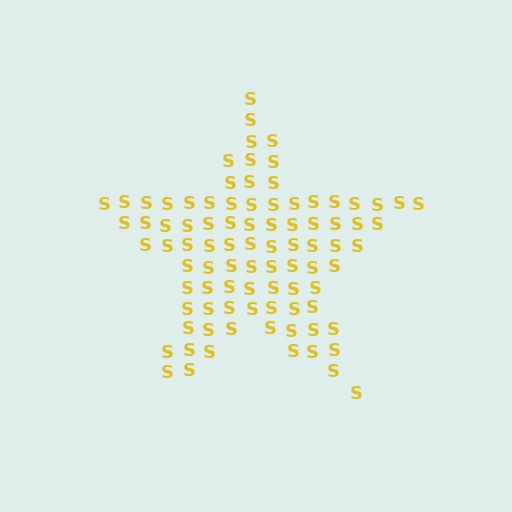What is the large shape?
The large shape is a star.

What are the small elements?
The small elements are letter S's.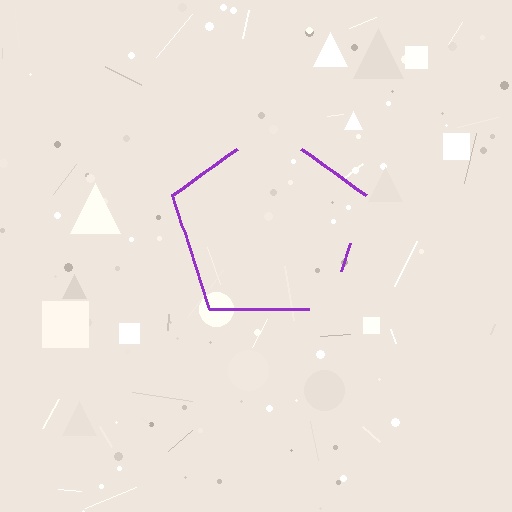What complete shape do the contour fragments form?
The contour fragments form a pentagon.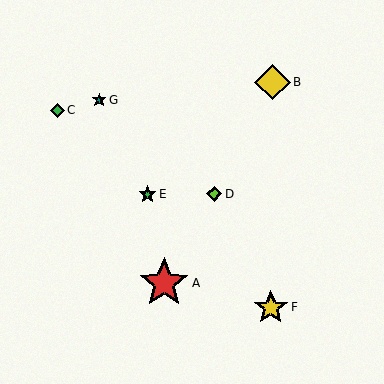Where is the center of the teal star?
The center of the teal star is at (99, 100).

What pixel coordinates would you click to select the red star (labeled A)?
Click at (164, 283) to select the red star A.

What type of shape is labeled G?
Shape G is a teal star.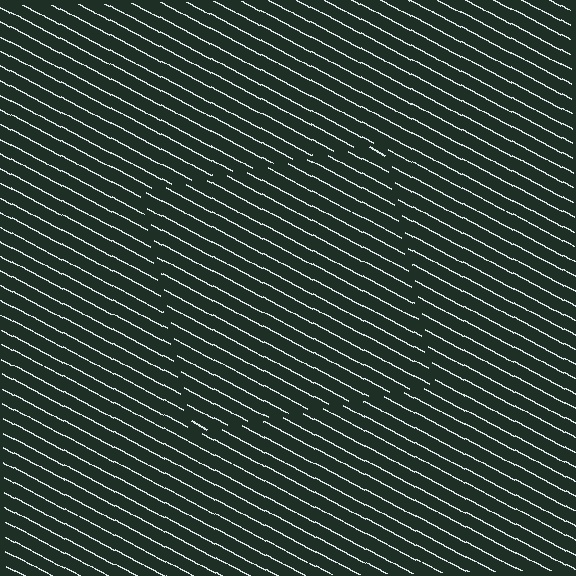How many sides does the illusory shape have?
4 sides — the line-ends trace a square.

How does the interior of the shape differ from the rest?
The interior of the shape contains the same grating, shifted by half a period — the contour is defined by the phase discontinuity where line-ends from the inner and outer gratings abut.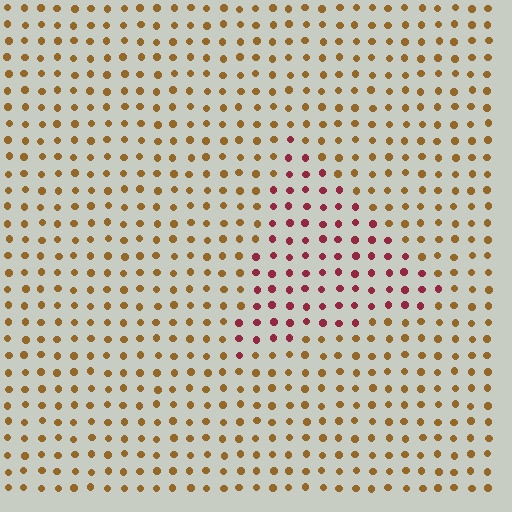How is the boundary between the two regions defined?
The boundary is defined purely by a slight shift in hue (about 49 degrees). Spacing, size, and orientation are identical on both sides.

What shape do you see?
I see a triangle.